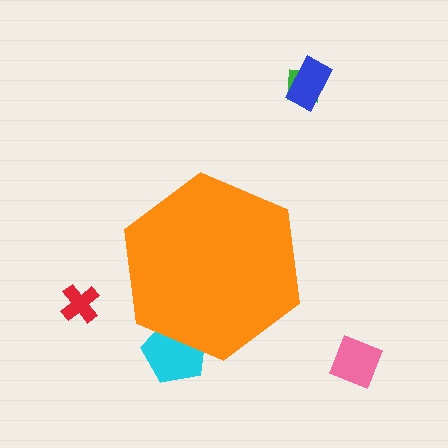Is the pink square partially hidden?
No, the pink square is fully visible.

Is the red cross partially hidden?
No, the red cross is fully visible.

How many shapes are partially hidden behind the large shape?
1 shape is partially hidden.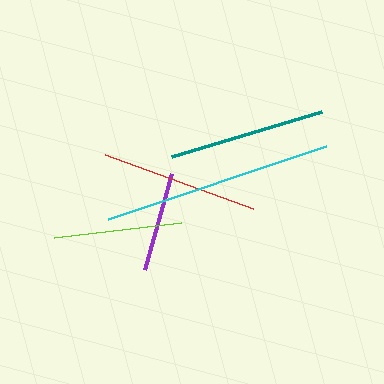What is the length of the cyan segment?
The cyan segment is approximately 230 pixels long.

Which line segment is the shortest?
The purple line is the shortest at approximately 100 pixels.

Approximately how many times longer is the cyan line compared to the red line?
The cyan line is approximately 1.5 times the length of the red line.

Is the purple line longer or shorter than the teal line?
The teal line is longer than the purple line.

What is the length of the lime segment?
The lime segment is approximately 129 pixels long.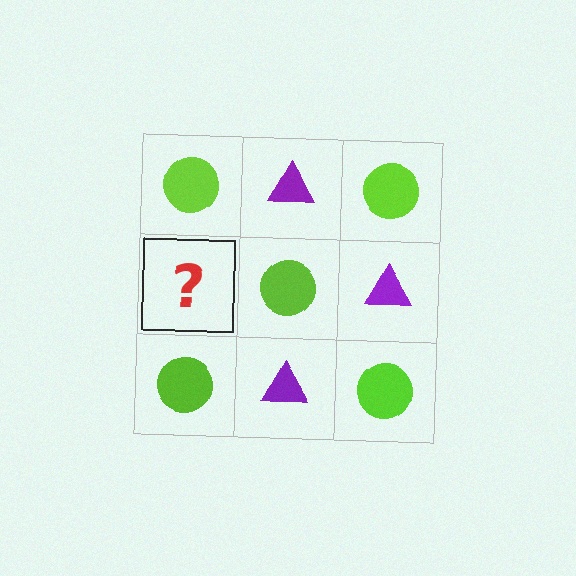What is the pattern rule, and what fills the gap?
The rule is that it alternates lime circle and purple triangle in a checkerboard pattern. The gap should be filled with a purple triangle.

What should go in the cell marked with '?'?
The missing cell should contain a purple triangle.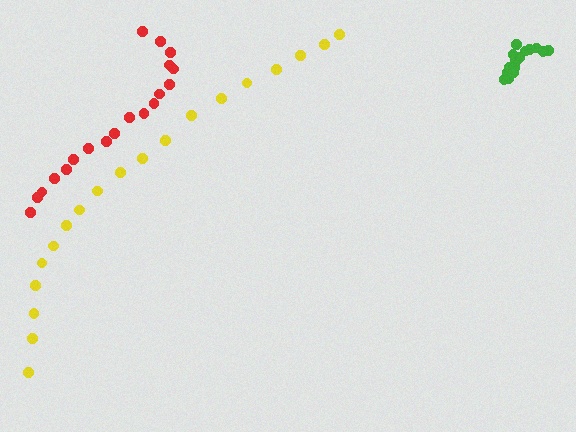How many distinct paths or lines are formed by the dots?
There are 3 distinct paths.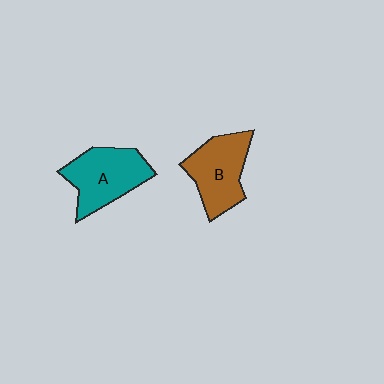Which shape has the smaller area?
Shape B (brown).